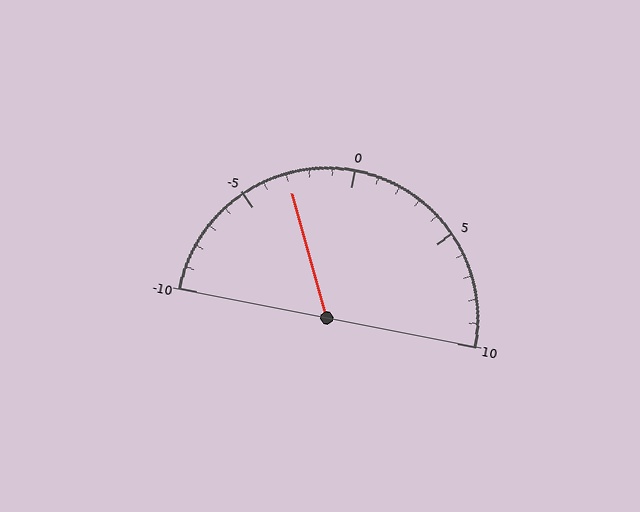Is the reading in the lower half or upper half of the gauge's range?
The reading is in the lower half of the range (-10 to 10).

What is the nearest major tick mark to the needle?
The nearest major tick mark is -5.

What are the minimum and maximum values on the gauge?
The gauge ranges from -10 to 10.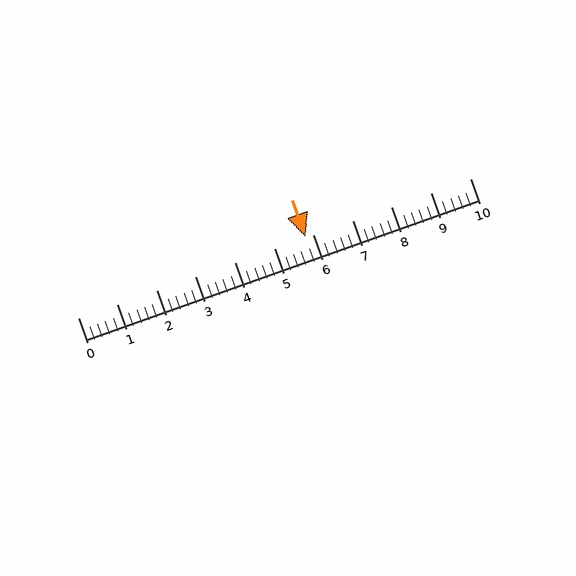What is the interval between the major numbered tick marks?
The major tick marks are spaced 1 units apart.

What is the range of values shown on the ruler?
The ruler shows values from 0 to 10.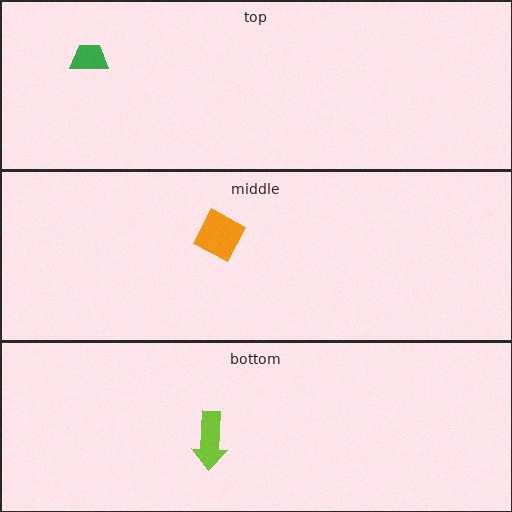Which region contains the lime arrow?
The bottom region.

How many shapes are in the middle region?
1.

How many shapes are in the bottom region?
1.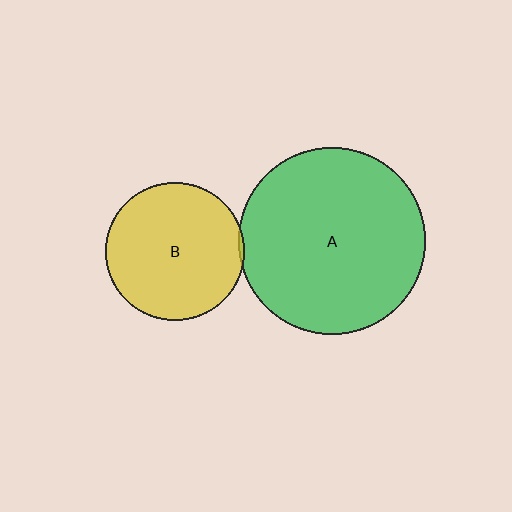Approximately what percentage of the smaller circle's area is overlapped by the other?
Approximately 5%.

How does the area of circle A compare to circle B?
Approximately 1.8 times.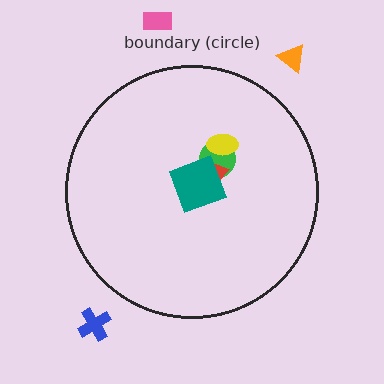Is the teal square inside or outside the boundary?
Inside.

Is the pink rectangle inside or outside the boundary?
Outside.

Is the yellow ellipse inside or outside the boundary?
Inside.